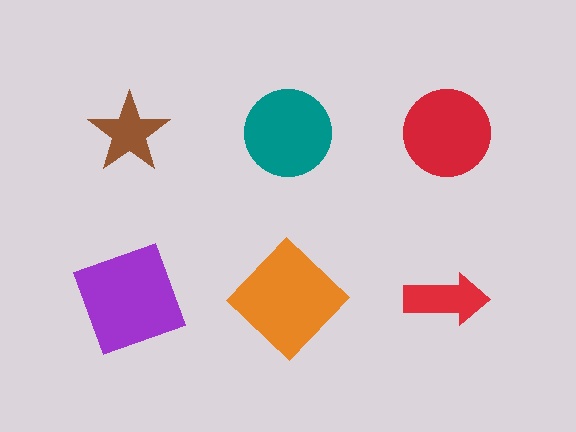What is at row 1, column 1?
A brown star.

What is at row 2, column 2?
An orange diamond.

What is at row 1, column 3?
A red circle.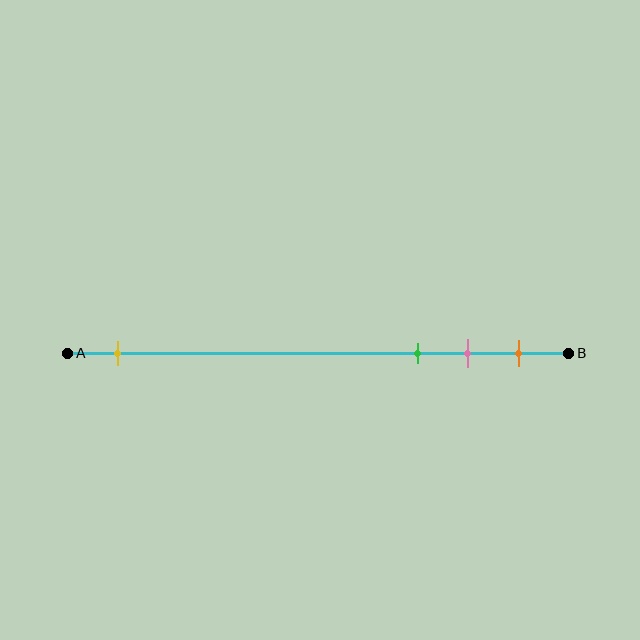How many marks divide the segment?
There are 4 marks dividing the segment.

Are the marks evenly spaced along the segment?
No, the marks are not evenly spaced.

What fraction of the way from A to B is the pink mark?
The pink mark is approximately 80% (0.8) of the way from A to B.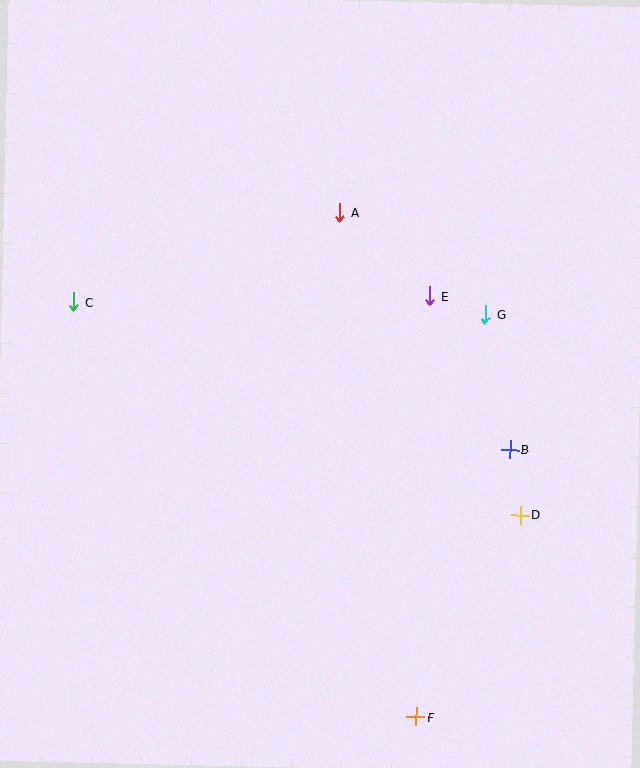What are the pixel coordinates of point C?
Point C is at (73, 302).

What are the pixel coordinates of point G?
Point G is at (485, 315).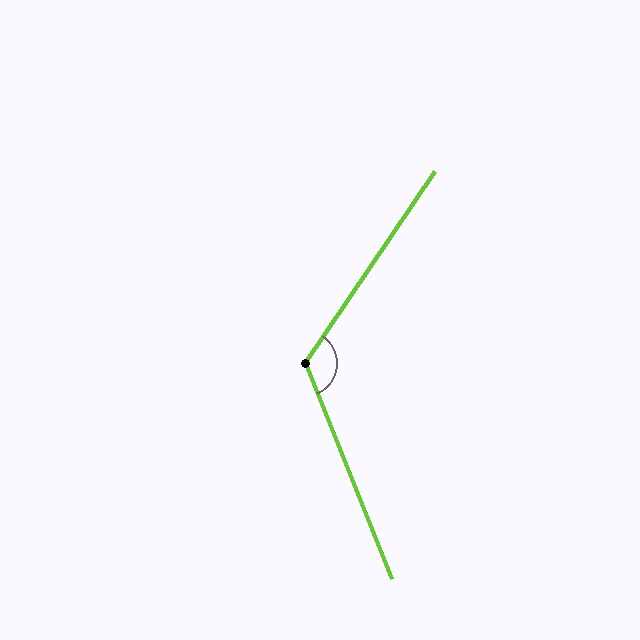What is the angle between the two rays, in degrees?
Approximately 124 degrees.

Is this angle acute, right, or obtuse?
It is obtuse.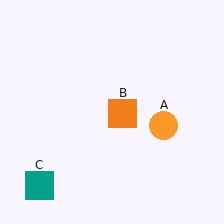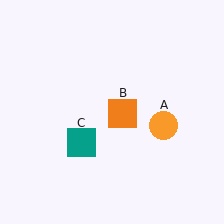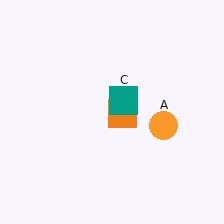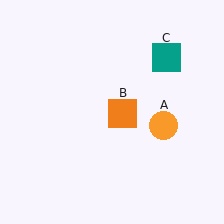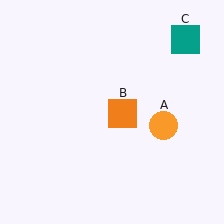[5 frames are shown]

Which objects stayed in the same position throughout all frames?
Orange circle (object A) and orange square (object B) remained stationary.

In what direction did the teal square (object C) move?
The teal square (object C) moved up and to the right.